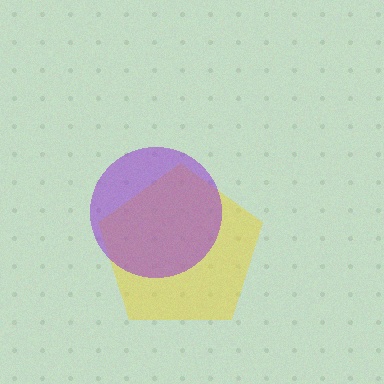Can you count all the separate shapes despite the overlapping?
Yes, there are 2 separate shapes.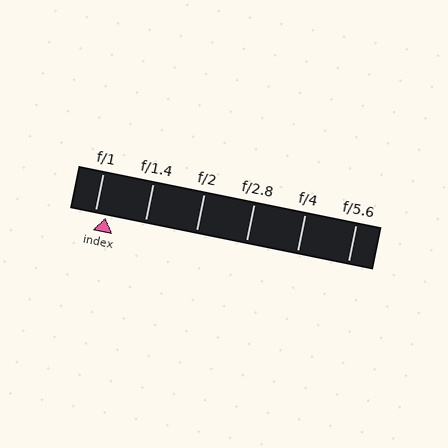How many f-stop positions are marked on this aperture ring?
There are 6 f-stop positions marked.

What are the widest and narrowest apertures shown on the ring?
The widest aperture shown is f/1 and the narrowest is f/5.6.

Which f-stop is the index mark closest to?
The index mark is closest to f/1.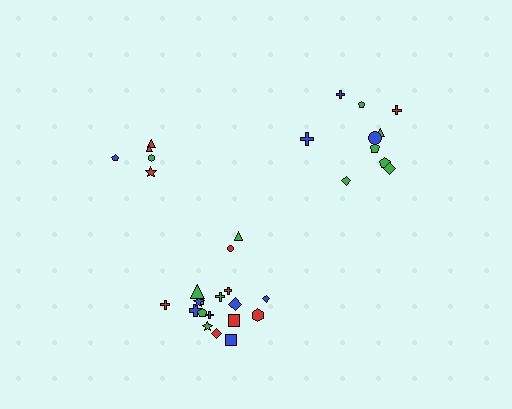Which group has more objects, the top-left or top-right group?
The top-right group.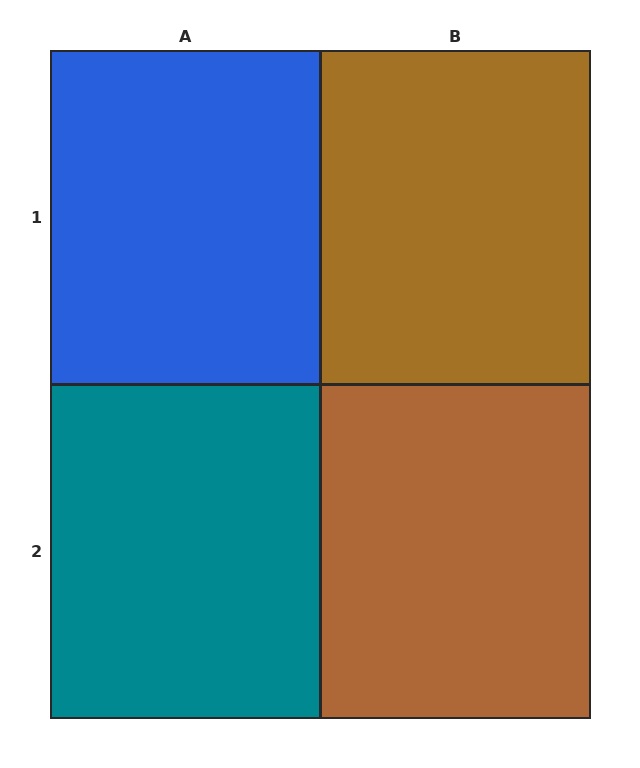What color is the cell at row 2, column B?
Brown.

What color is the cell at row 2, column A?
Teal.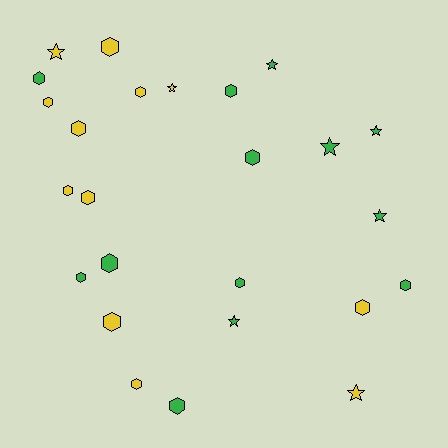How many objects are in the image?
There are 25 objects.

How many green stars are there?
There are 5 green stars.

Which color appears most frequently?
Green, with 13 objects.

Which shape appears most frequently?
Hexagon, with 17 objects.